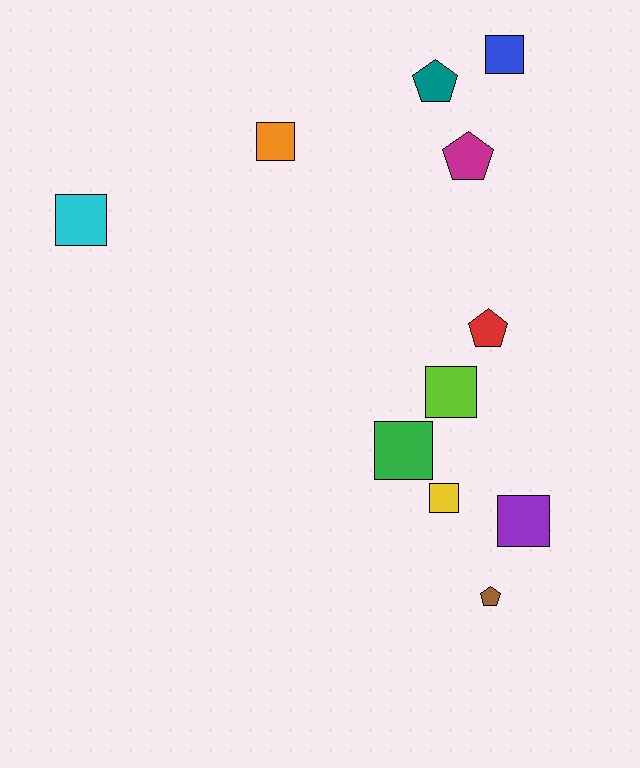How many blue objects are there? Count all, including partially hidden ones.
There is 1 blue object.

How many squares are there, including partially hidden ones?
There are 7 squares.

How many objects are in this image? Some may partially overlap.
There are 11 objects.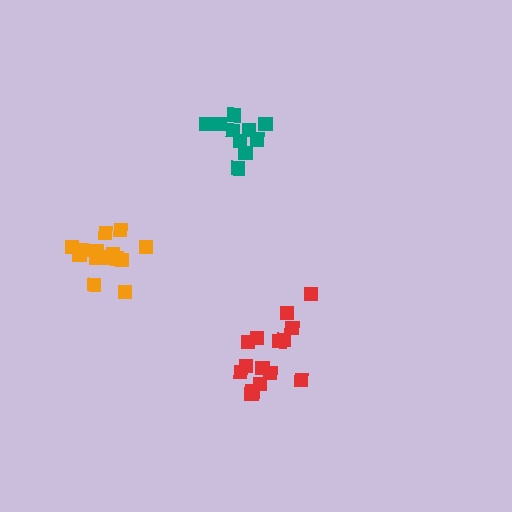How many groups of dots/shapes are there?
There are 3 groups.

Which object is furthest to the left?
The orange cluster is leftmost.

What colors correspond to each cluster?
The clusters are colored: orange, teal, red.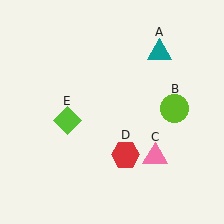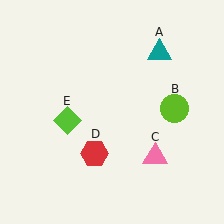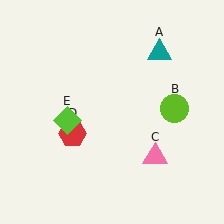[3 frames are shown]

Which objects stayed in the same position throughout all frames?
Teal triangle (object A) and lime circle (object B) and pink triangle (object C) and lime diamond (object E) remained stationary.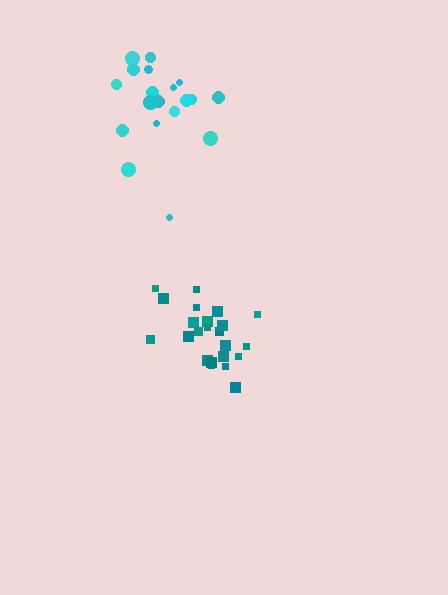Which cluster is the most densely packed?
Teal.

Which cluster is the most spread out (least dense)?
Cyan.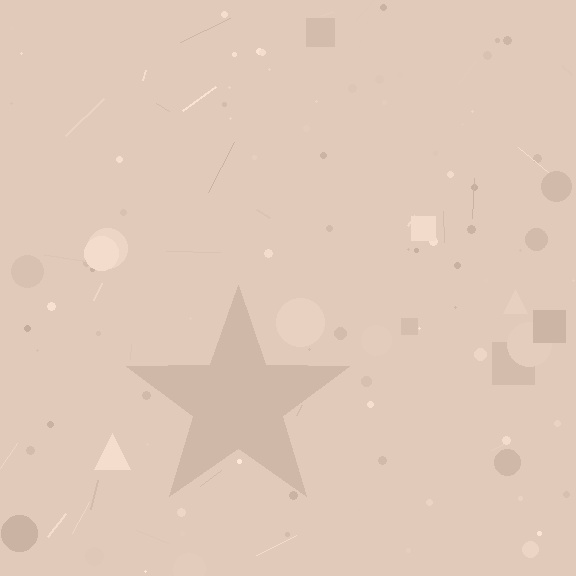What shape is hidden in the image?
A star is hidden in the image.